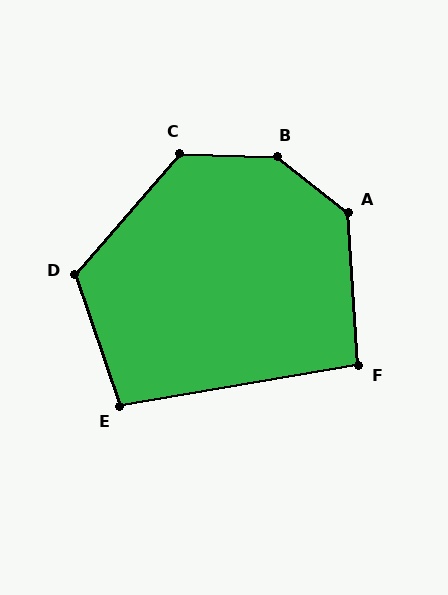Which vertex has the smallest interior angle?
F, at approximately 96 degrees.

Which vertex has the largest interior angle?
B, at approximately 144 degrees.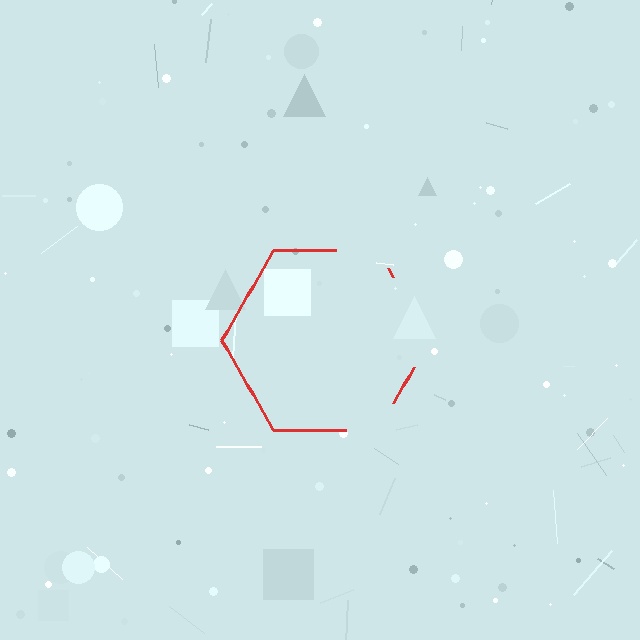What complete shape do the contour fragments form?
The contour fragments form a hexagon.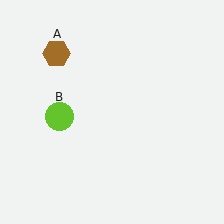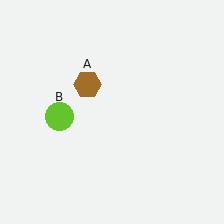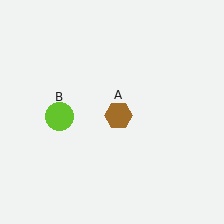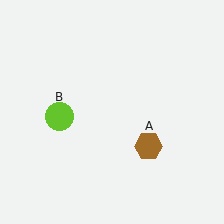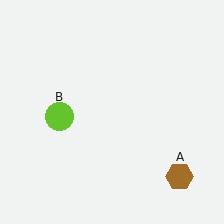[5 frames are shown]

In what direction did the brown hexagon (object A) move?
The brown hexagon (object A) moved down and to the right.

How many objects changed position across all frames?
1 object changed position: brown hexagon (object A).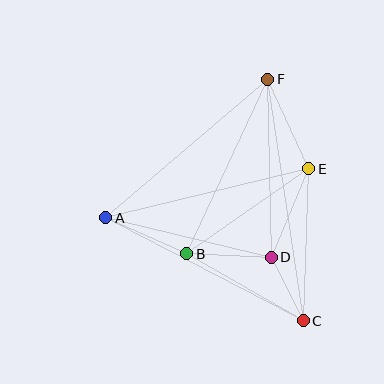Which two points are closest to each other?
Points C and D are closest to each other.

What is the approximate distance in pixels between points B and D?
The distance between B and D is approximately 85 pixels.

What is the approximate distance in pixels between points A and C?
The distance between A and C is approximately 223 pixels.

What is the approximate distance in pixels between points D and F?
The distance between D and F is approximately 178 pixels.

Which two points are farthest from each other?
Points C and F are farthest from each other.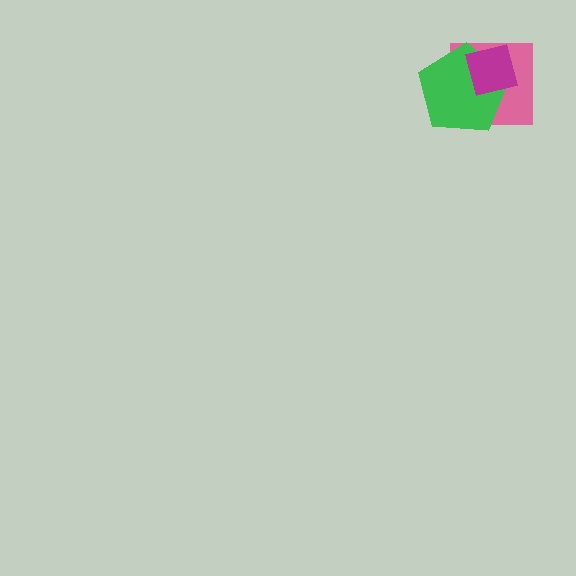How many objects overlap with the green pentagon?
2 objects overlap with the green pentagon.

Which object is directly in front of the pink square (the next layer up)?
The green pentagon is directly in front of the pink square.